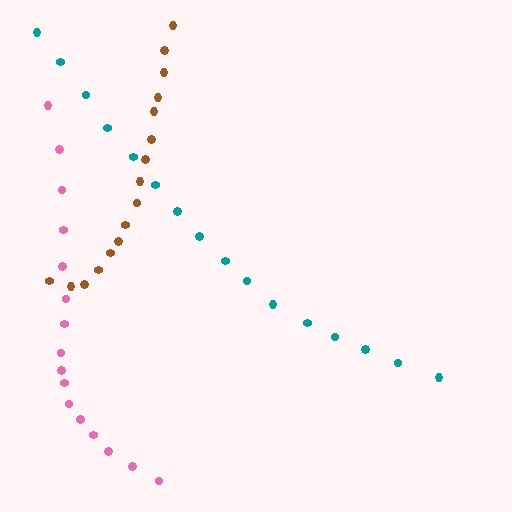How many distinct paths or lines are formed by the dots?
There are 3 distinct paths.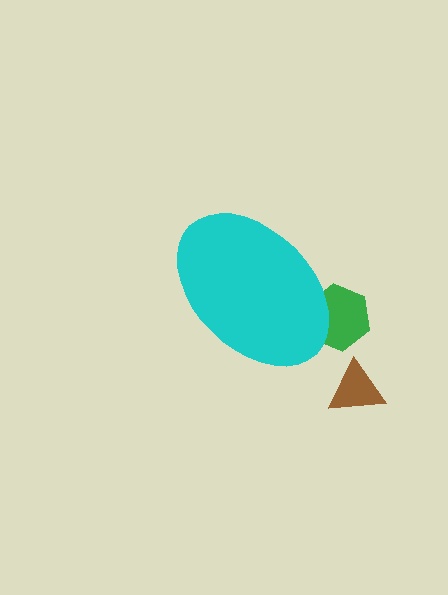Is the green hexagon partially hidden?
Yes, the green hexagon is partially hidden behind the cyan ellipse.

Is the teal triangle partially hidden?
Yes, the teal triangle is partially hidden behind the cyan ellipse.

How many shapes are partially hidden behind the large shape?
2 shapes are partially hidden.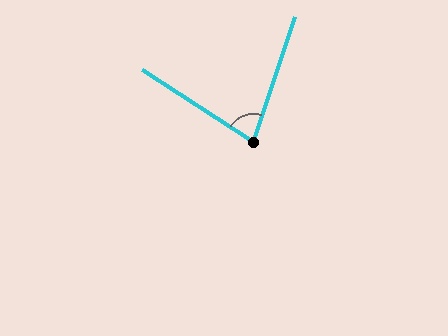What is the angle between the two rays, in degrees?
Approximately 76 degrees.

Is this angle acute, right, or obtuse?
It is acute.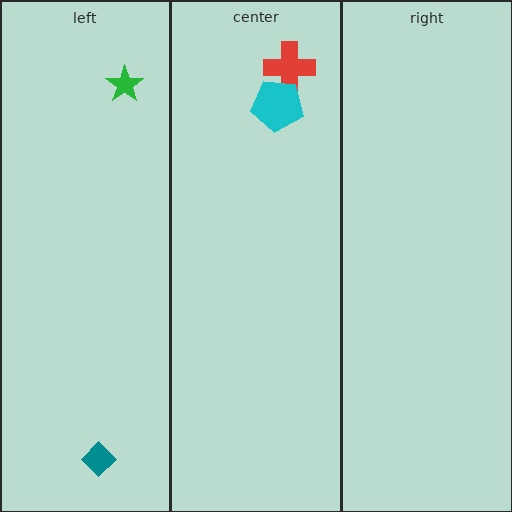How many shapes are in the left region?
2.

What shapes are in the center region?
The red cross, the cyan pentagon.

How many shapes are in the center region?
2.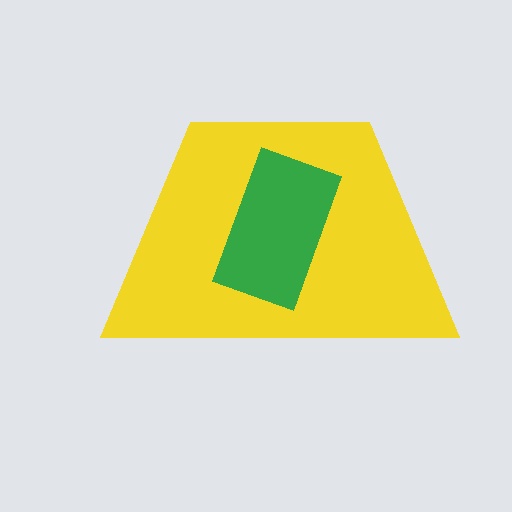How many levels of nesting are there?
2.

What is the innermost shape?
The green rectangle.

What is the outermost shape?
The yellow trapezoid.